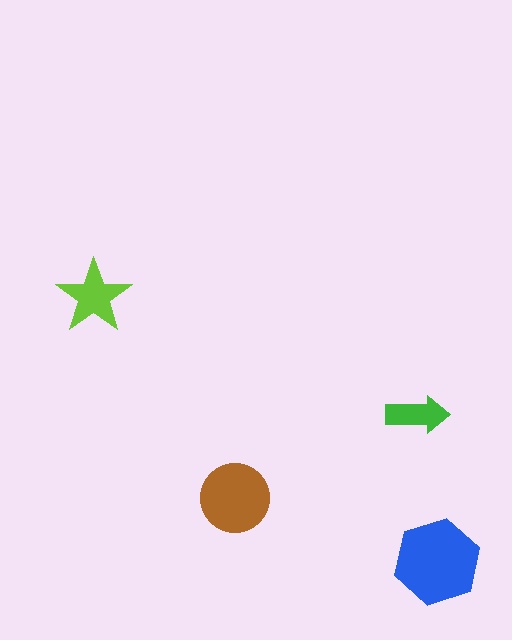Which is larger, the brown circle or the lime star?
The brown circle.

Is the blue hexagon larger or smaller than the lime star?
Larger.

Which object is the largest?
The blue hexagon.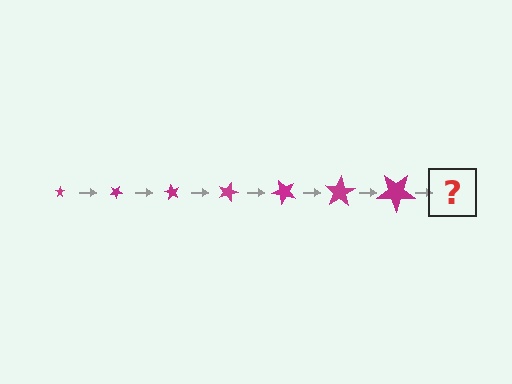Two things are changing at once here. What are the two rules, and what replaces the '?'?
The two rules are that the star grows larger each step and it rotates 30 degrees each step. The '?' should be a star, larger than the previous one and rotated 210 degrees from the start.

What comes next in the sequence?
The next element should be a star, larger than the previous one and rotated 210 degrees from the start.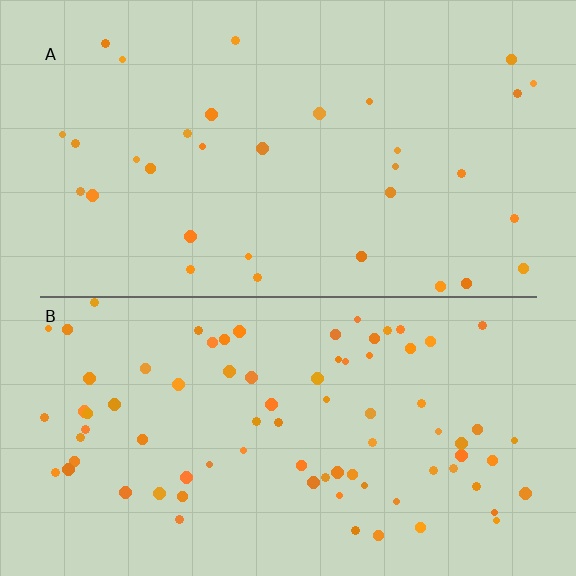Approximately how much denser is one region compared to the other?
Approximately 2.5× — region B over region A.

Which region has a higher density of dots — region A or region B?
B (the bottom).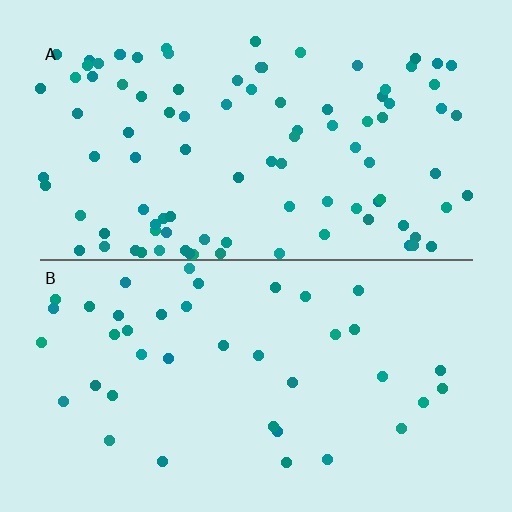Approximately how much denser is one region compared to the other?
Approximately 2.4× — region A over region B.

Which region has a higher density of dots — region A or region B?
A (the top).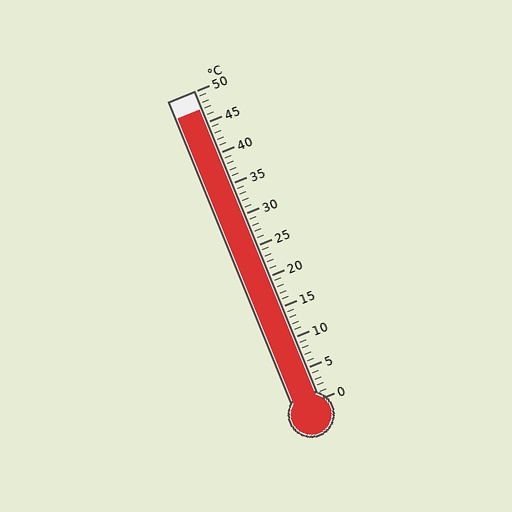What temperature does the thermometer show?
The thermometer shows approximately 47°C.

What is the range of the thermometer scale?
The thermometer scale ranges from 0°C to 50°C.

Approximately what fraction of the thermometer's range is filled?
The thermometer is filled to approximately 95% of its range.